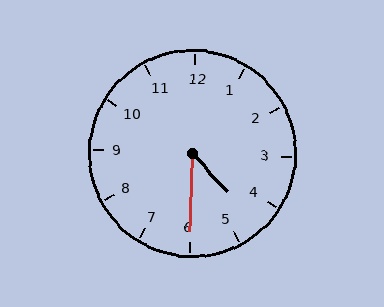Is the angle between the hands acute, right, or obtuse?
It is acute.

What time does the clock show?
4:30.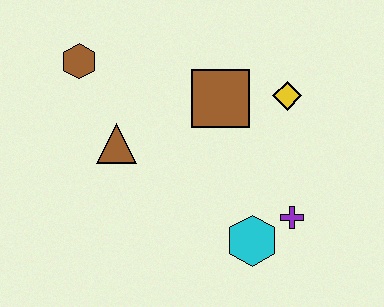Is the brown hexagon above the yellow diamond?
Yes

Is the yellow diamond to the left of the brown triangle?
No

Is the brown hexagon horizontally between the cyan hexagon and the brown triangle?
No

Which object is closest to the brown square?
The yellow diamond is closest to the brown square.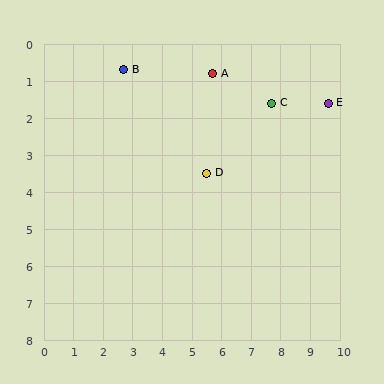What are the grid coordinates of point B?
Point B is at approximately (2.7, 0.7).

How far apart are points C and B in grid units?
Points C and B are about 5.1 grid units apart.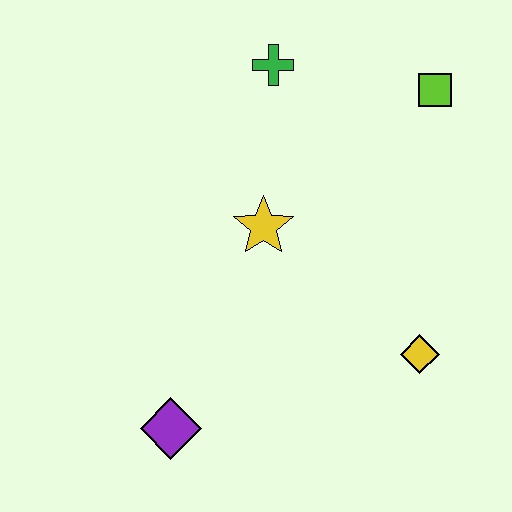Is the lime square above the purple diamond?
Yes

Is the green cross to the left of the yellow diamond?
Yes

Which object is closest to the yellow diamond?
The yellow star is closest to the yellow diamond.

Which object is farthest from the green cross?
The purple diamond is farthest from the green cross.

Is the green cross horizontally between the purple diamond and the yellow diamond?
Yes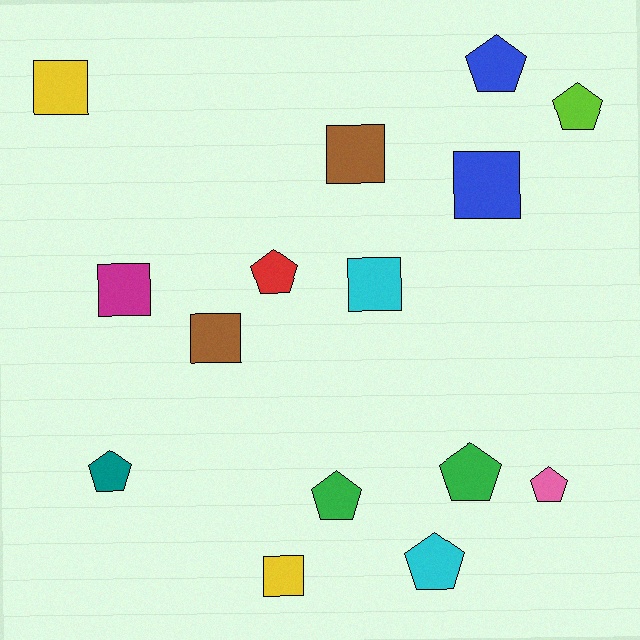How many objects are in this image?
There are 15 objects.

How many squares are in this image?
There are 7 squares.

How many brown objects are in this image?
There are 2 brown objects.